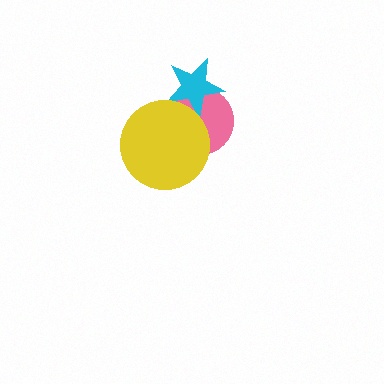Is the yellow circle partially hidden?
No, no other shape covers it.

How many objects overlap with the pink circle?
2 objects overlap with the pink circle.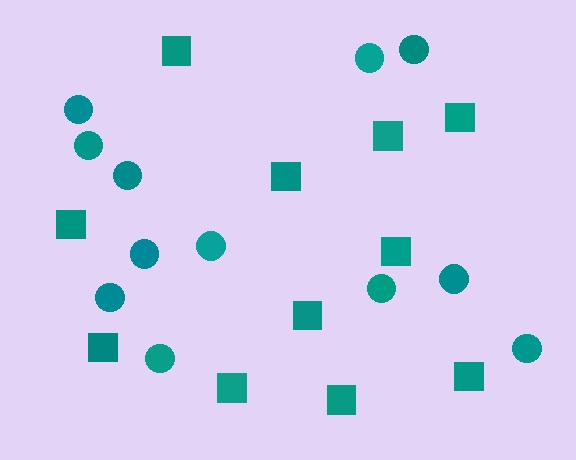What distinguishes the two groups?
There are 2 groups: one group of circles (12) and one group of squares (11).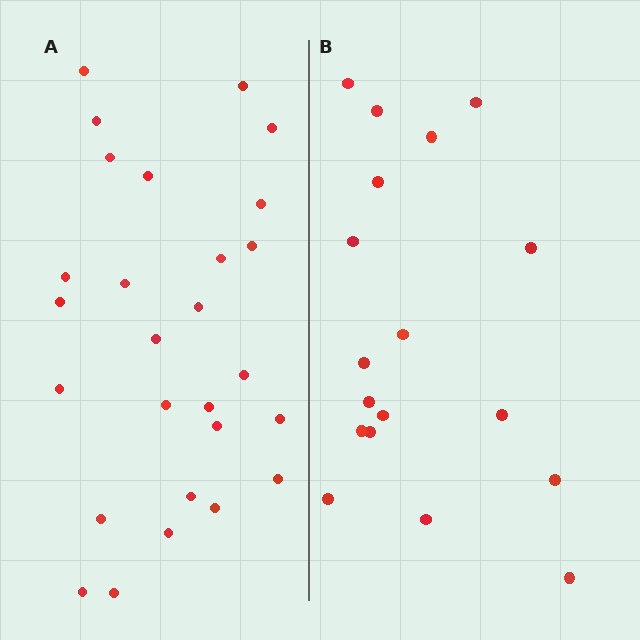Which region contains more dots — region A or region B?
Region A (the left region) has more dots.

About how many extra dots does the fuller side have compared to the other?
Region A has roughly 8 or so more dots than region B.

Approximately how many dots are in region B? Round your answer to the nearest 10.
About 20 dots. (The exact count is 18, which rounds to 20.)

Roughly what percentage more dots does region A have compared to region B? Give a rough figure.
About 50% more.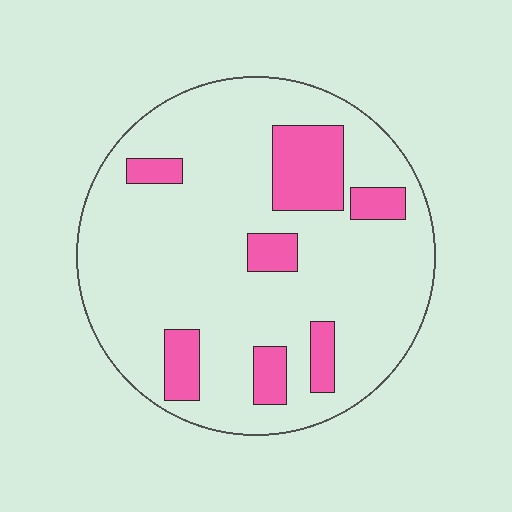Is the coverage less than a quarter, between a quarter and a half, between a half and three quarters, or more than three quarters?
Less than a quarter.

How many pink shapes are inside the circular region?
7.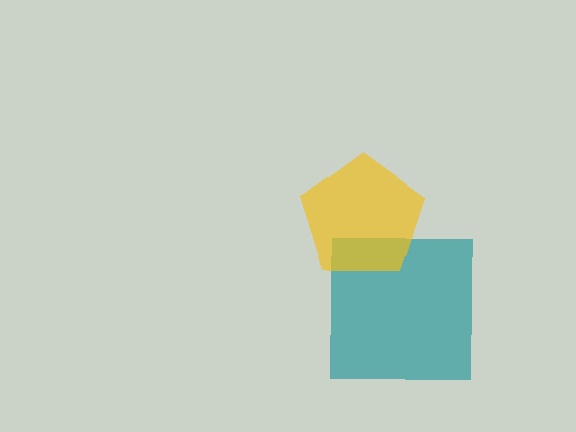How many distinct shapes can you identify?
There are 2 distinct shapes: a teal square, a yellow pentagon.